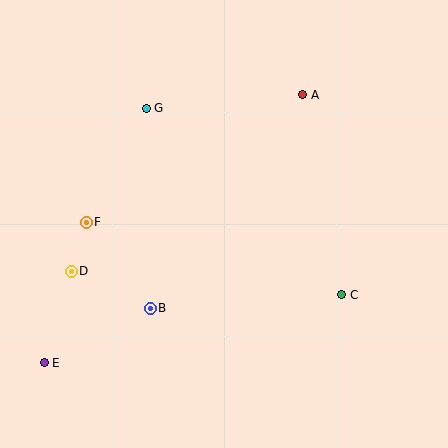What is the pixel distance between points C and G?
The distance between C and G is 270 pixels.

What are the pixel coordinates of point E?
Point E is at (44, 363).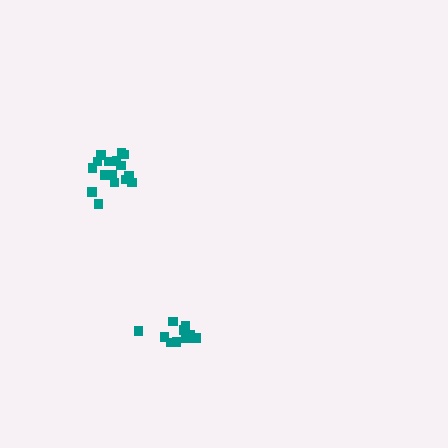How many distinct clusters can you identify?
There are 2 distinct clusters.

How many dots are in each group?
Group 1: 10 dots, Group 2: 16 dots (26 total).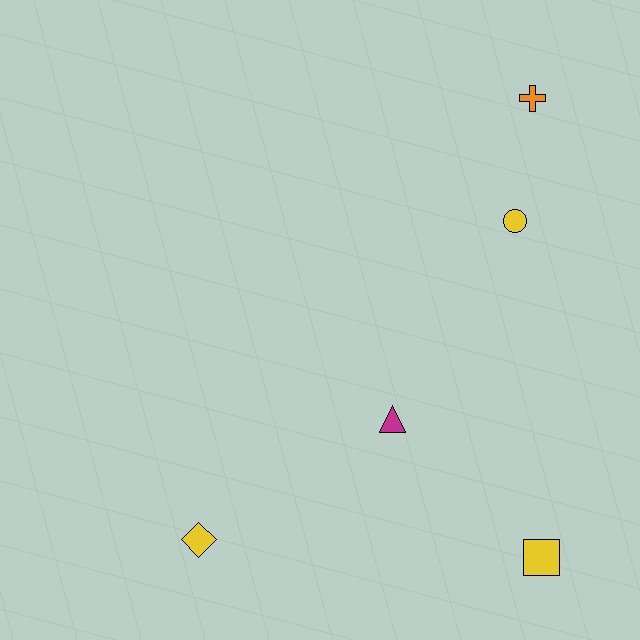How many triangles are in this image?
There is 1 triangle.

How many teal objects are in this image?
There are no teal objects.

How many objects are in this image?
There are 5 objects.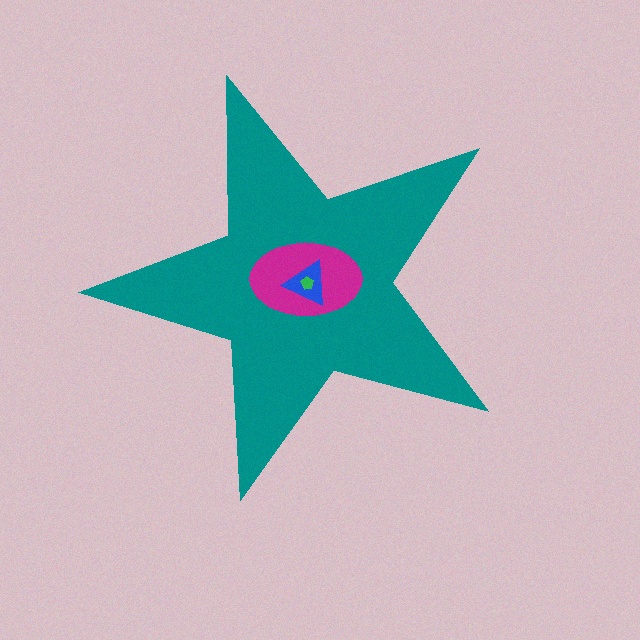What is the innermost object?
The green pentagon.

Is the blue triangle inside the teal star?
Yes.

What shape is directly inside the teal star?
The magenta ellipse.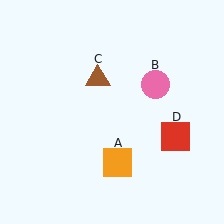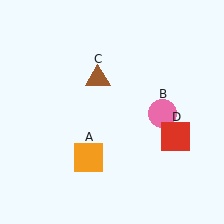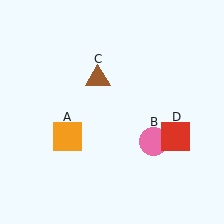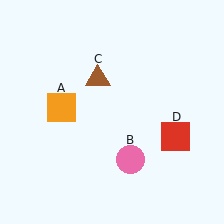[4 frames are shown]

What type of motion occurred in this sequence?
The orange square (object A), pink circle (object B) rotated clockwise around the center of the scene.